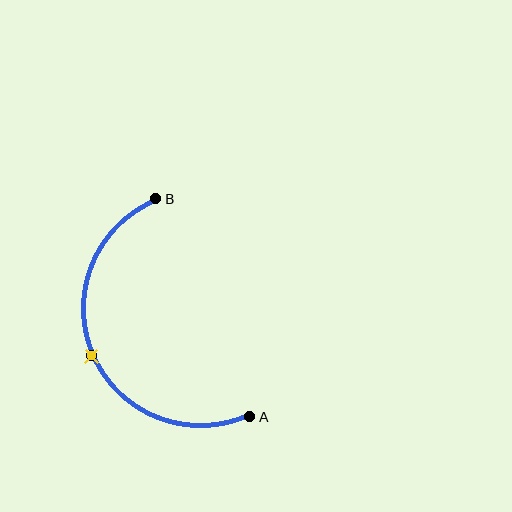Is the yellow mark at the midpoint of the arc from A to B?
Yes. The yellow mark lies on the arc at equal arc-length from both A and B — it is the arc midpoint.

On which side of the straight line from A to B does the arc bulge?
The arc bulges to the left of the straight line connecting A and B.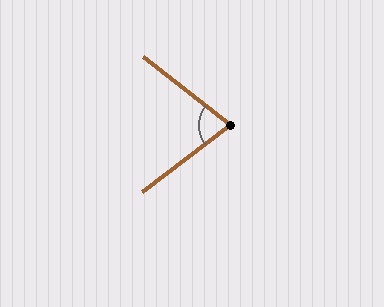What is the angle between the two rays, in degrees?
Approximately 75 degrees.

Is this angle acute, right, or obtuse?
It is acute.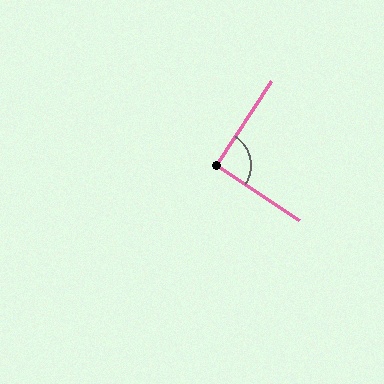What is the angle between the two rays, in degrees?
Approximately 90 degrees.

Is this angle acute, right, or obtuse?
It is approximately a right angle.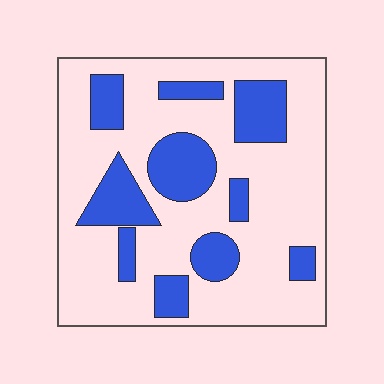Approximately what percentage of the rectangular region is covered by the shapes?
Approximately 25%.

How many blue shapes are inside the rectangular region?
10.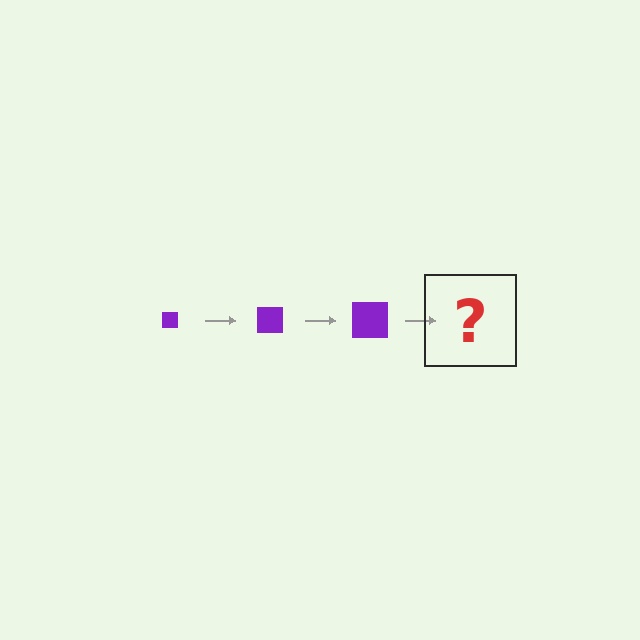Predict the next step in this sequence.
The next step is a purple square, larger than the previous one.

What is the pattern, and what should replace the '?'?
The pattern is that the square gets progressively larger each step. The '?' should be a purple square, larger than the previous one.